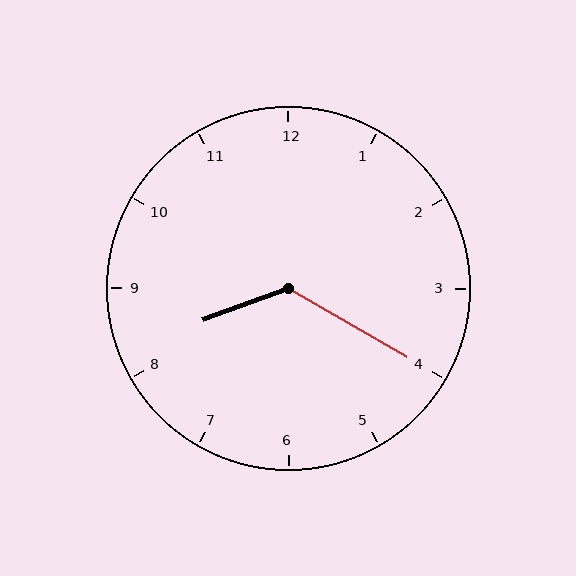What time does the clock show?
8:20.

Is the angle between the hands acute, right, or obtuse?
It is obtuse.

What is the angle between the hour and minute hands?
Approximately 130 degrees.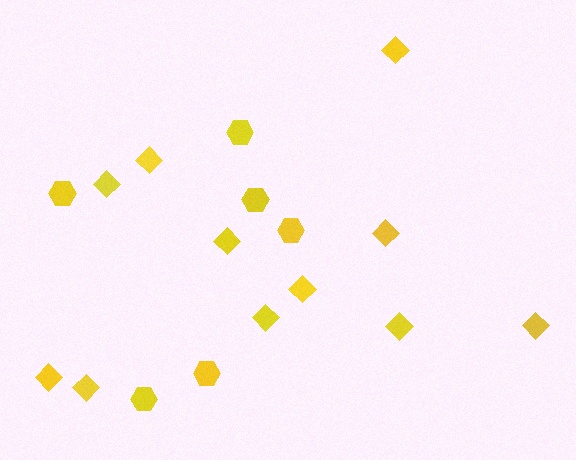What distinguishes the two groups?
There are 2 groups: one group of diamonds (11) and one group of hexagons (6).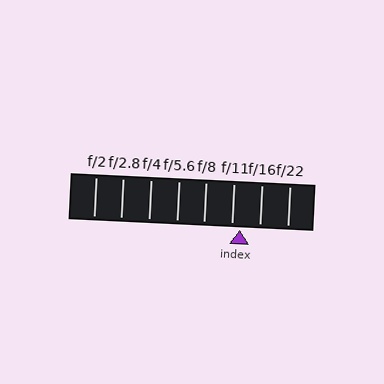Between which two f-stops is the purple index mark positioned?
The index mark is between f/11 and f/16.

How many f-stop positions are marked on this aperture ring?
There are 8 f-stop positions marked.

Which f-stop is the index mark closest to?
The index mark is closest to f/11.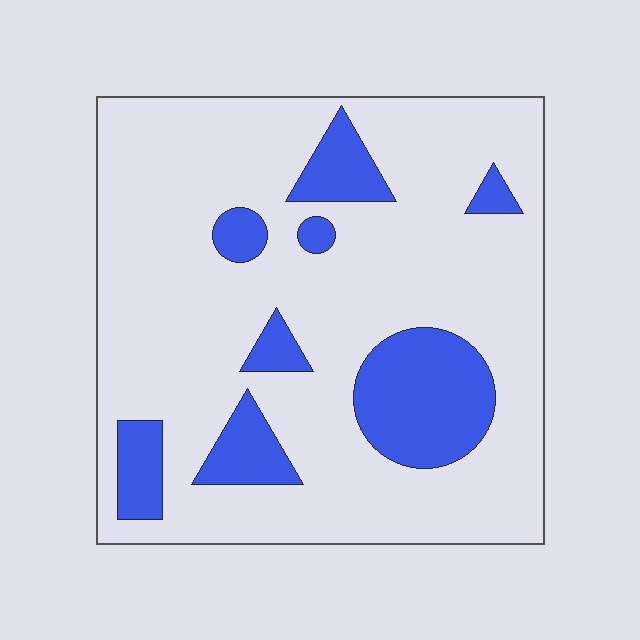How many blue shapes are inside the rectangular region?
8.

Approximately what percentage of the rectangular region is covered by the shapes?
Approximately 20%.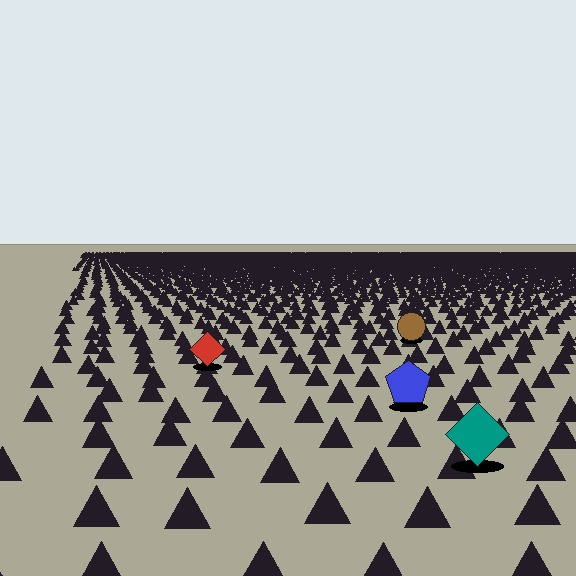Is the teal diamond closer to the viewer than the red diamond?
Yes. The teal diamond is closer — you can tell from the texture gradient: the ground texture is coarser near it.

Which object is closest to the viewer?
The teal diamond is closest. The texture marks near it are larger and more spread out.